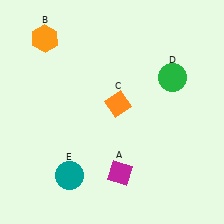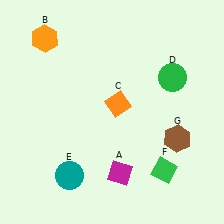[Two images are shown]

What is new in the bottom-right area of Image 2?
A brown hexagon (G) was added in the bottom-right area of Image 2.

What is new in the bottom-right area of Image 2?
A green diamond (F) was added in the bottom-right area of Image 2.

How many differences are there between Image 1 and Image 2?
There are 2 differences between the two images.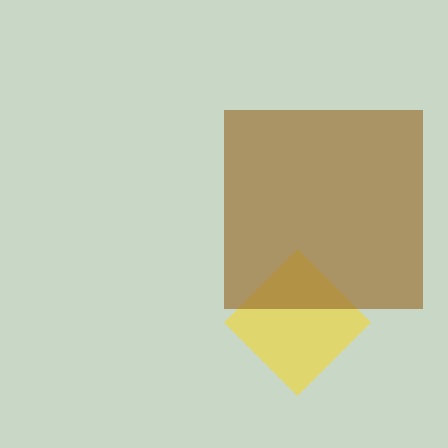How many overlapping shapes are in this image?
There are 2 overlapping shapes in the image.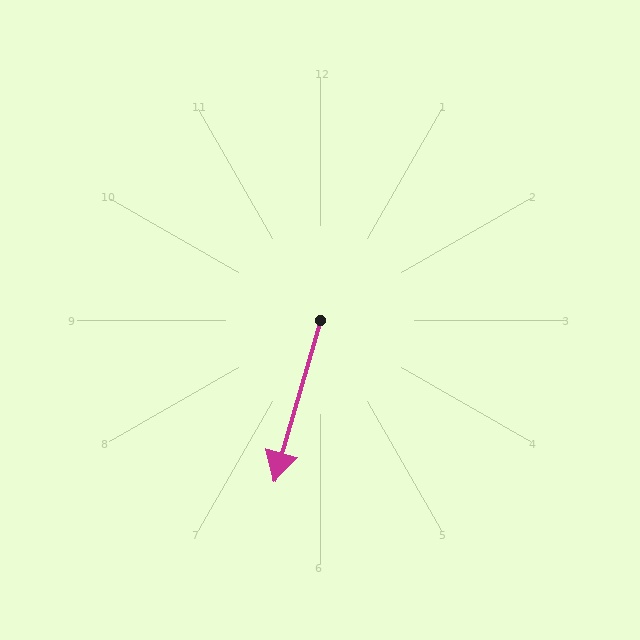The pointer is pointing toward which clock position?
Roughly 7 o'clock.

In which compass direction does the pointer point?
South.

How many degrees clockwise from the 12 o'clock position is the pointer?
Approximately 196 degrees.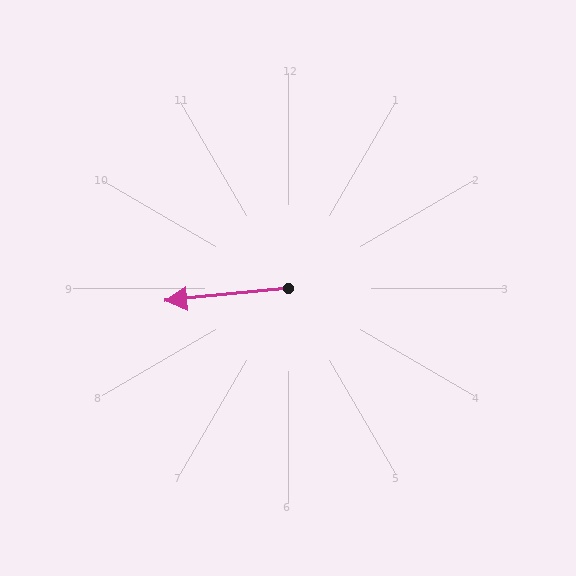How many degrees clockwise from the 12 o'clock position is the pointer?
Approximately 264 degrees.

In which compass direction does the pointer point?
West.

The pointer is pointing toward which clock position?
Roughly 9 o'clock.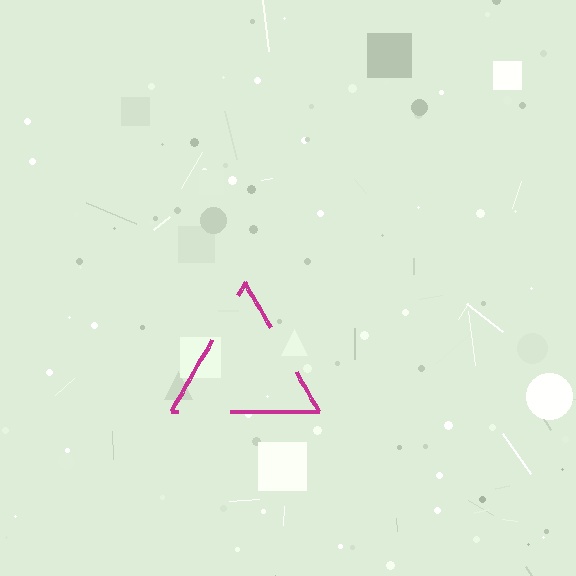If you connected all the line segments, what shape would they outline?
They would outline a triangle.